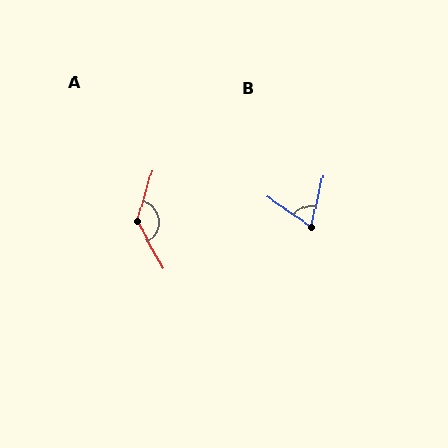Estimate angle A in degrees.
Approximately 134 degrees.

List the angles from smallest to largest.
B (69°), A (134°).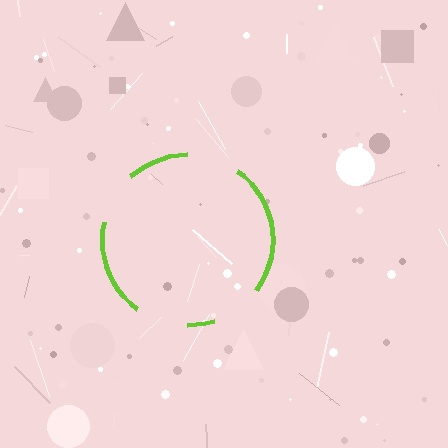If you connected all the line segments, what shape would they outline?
They would outline a circle.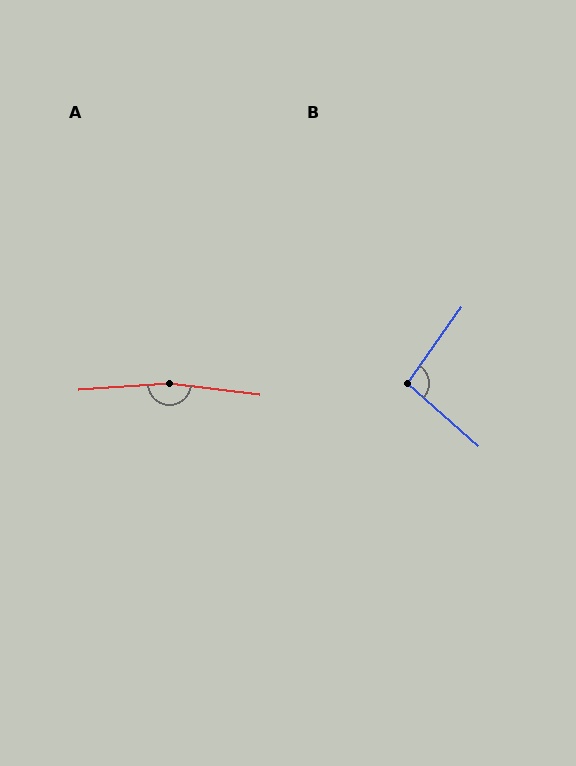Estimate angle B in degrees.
Approximately 97 degrees.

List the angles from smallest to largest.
B (97°), A (168°).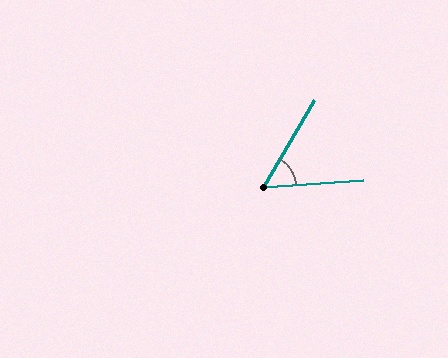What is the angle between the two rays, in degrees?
Approximately 56 degrees.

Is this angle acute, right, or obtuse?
It is acute.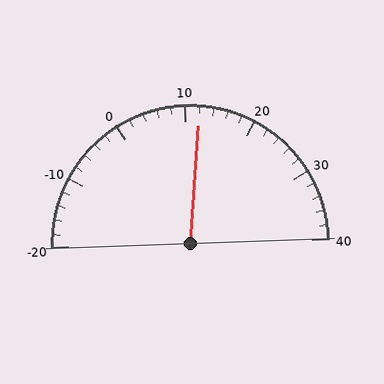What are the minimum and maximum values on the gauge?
The gauge ranges from -20 to 40.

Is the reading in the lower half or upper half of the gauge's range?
The reading is in the upper half of the range (-20 to 40).